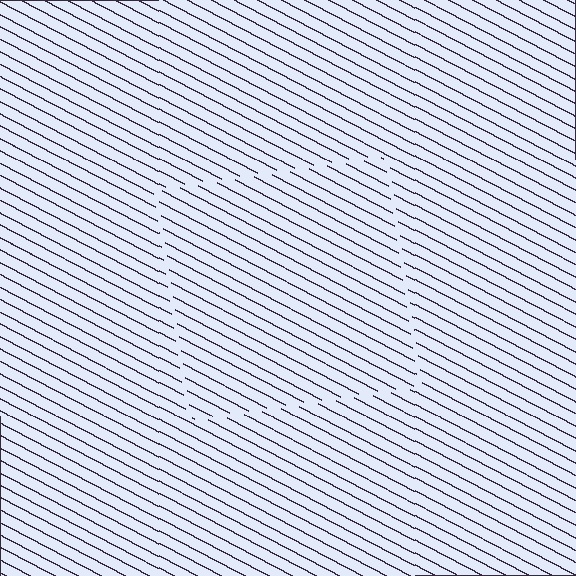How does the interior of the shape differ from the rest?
The interior of the shape contains the same grating, shifted by half a period — the contour is defined by the phase discontinuity where line-ends from the inner and outer gratings abut.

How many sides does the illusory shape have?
4 sides — the line-ends trace a square.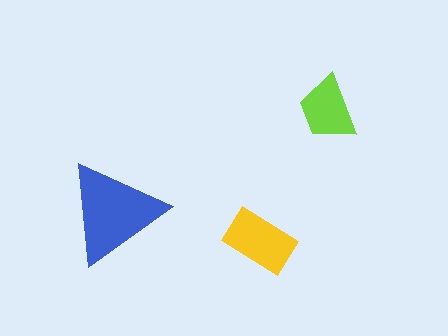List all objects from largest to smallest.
The blue triangle, the yellow rectangle, the lime trapezoid.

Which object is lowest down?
The yellow rectangle is bottommost.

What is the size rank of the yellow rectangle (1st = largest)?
2nd.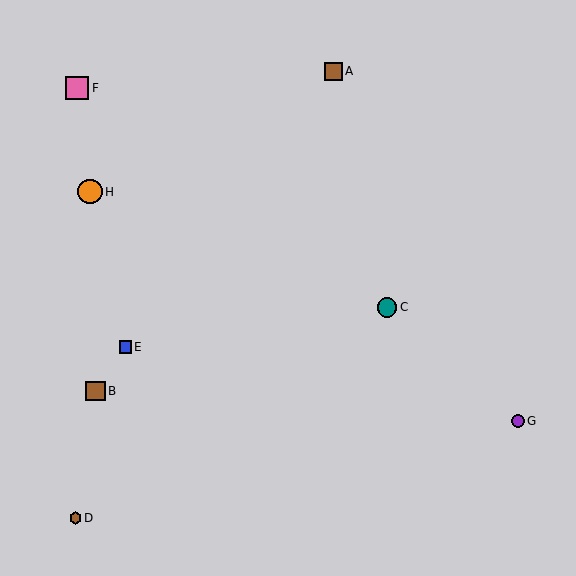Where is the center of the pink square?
The center of the pink square is at (77, 88).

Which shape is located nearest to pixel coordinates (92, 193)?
The orange circle (labeled H) at (90, 192) is nearest to that location.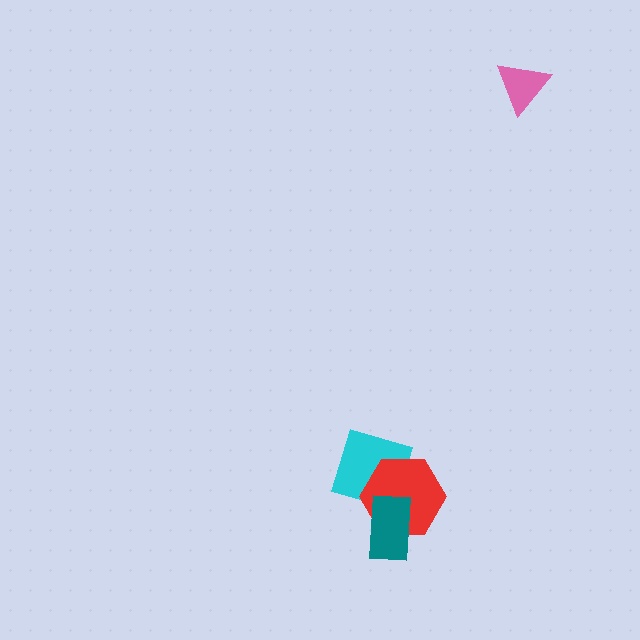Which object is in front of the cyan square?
The red hexagon is in front of the cyan square.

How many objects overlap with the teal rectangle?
1 object overlaps with the teal rectangle.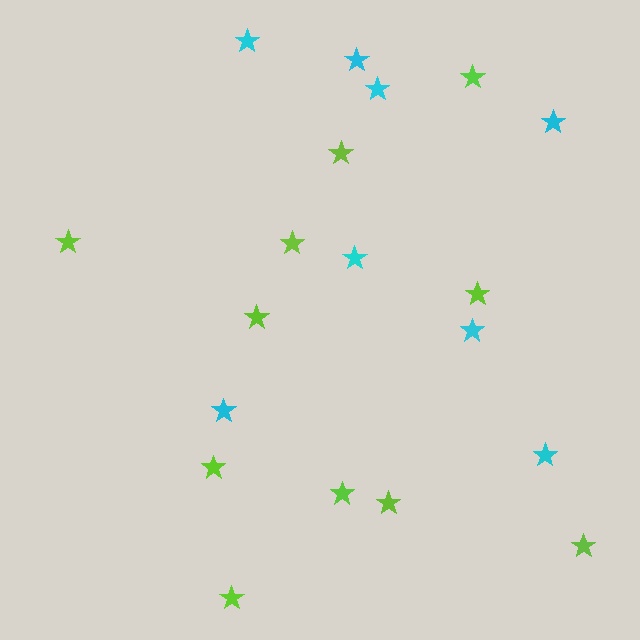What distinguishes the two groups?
There are 2 groups: one group of cyan stars (8) and one group of lime stars (11).